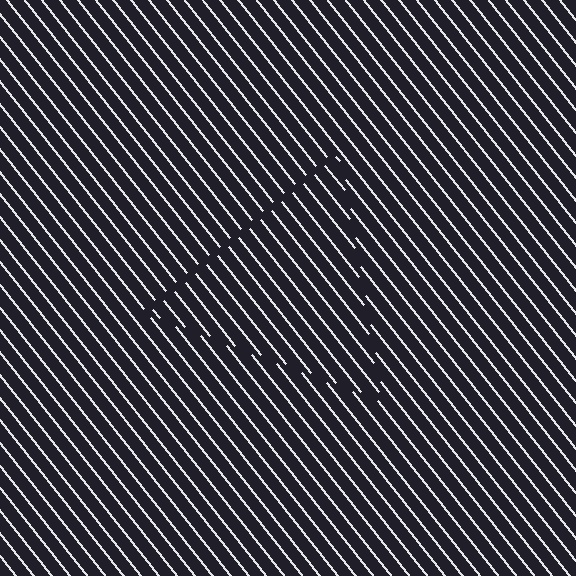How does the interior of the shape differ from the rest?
The interior of the shape contains the same grating, shifted by half a period — the contour is defined by the phase discontinuity where line-ends from the inner and outer gratings abut.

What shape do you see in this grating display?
An illusory triangle. The interior of the shape contains the same grating, shifted by half a period — the contour is defined by the phase discontinuity where line-ends from the inner and outer gratings abut.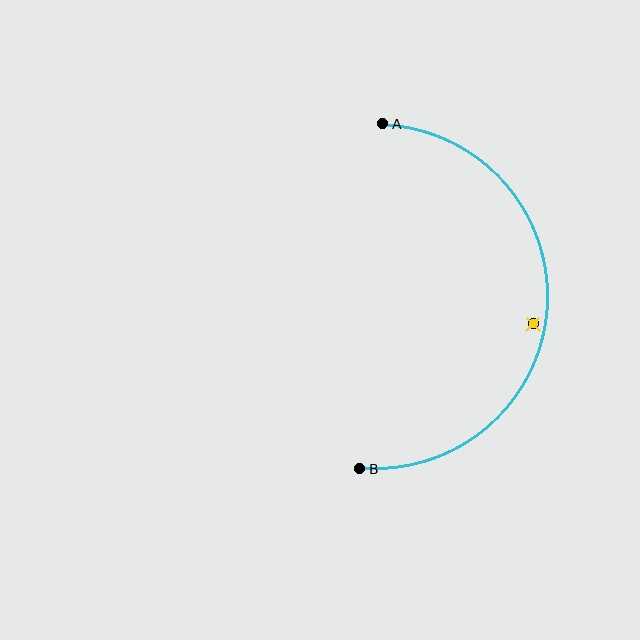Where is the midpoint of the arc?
The arc midpoint is the point on the curve farthest from the straight line joining A and B. It sits to the right of that line.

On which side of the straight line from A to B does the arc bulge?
The arc bulges to the right of the straight line connecting A and B.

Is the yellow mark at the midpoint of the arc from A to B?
No — the yellow mark does not lie on the arc at all. It sits slightly inside the curve.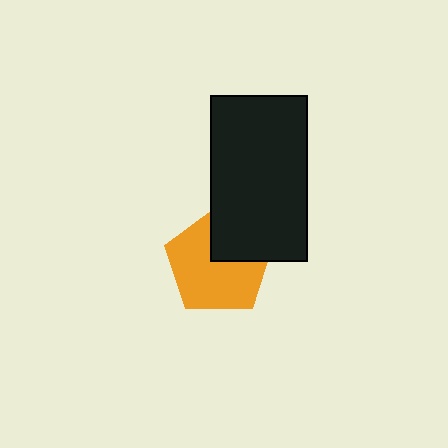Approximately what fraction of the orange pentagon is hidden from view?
Roughly 31% of the orange pentagon is hidden behind the black rectangle.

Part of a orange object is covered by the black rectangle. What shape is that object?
It is a pentagon.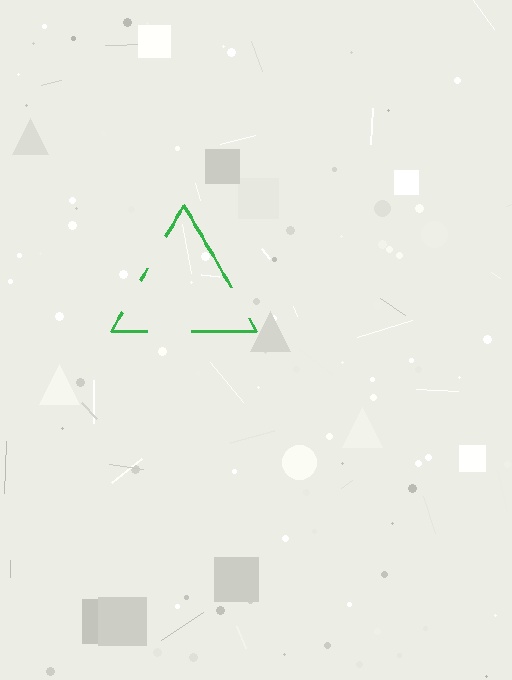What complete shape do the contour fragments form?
The contour fragments form a triangle.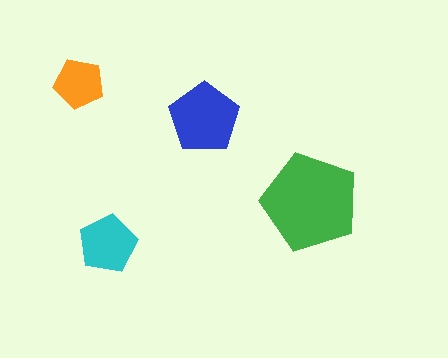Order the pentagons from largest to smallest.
the green one, the blue one, the cyan one, the orange one.